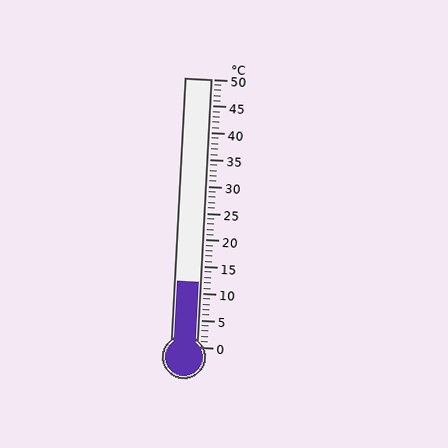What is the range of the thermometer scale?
The thermometer scale ranges from 0°C to 50°C.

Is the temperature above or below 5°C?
The temperature is above 5°C.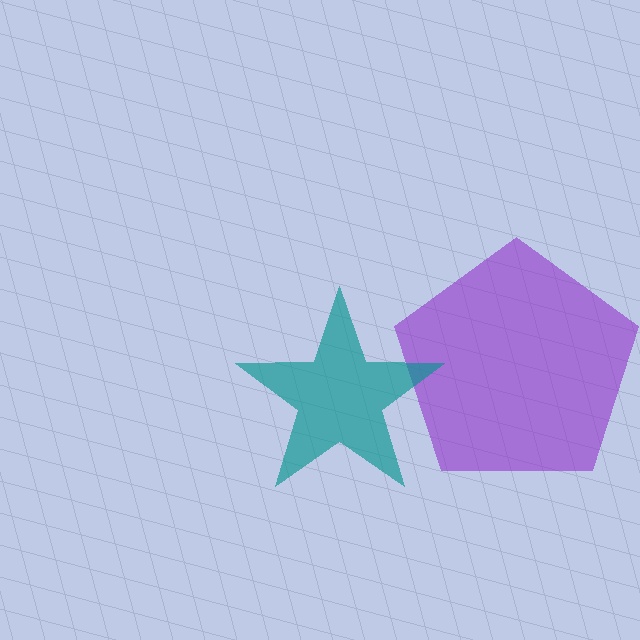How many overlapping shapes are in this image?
There are 2 overlapping shapes in the image.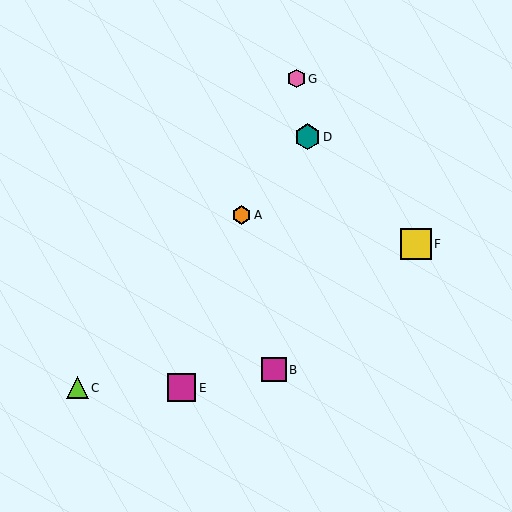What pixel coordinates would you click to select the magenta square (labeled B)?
Click at (274, 370) to select the magenta square B.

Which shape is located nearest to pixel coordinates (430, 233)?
The yellow square (labeled F) at (416, 244) is nearest to that location.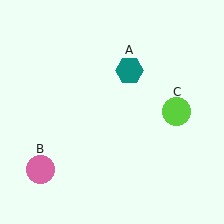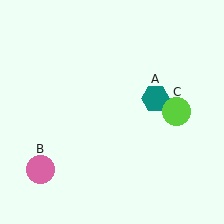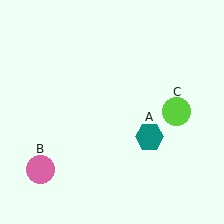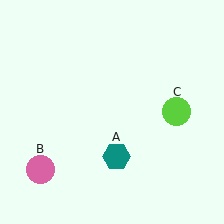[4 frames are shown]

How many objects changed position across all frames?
1 object changed position: teal hexagon (object A).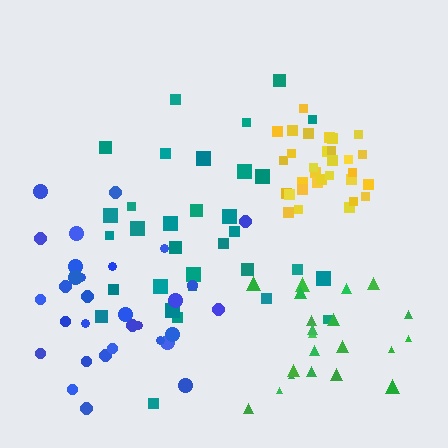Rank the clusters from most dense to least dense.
yellow, blue, teal, green.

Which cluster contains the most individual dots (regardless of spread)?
Teal (32).